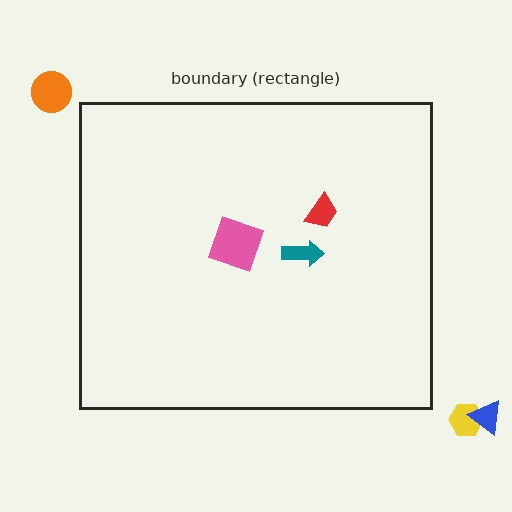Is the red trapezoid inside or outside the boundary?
Inside.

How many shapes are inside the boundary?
3 inside, 3 outside.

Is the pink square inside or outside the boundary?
Inside.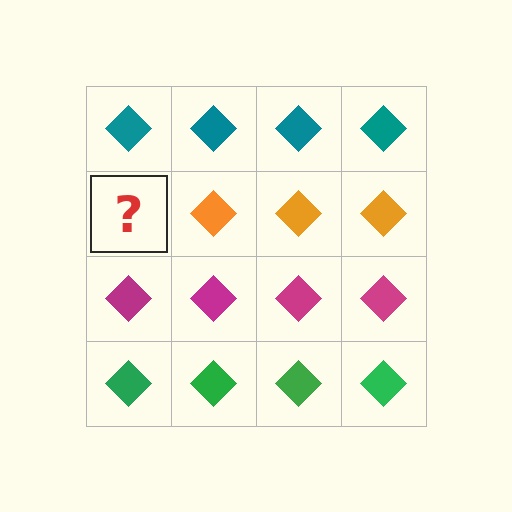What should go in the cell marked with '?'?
The missing cell should contain an orange diamond.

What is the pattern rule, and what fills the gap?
The rule is that each row has a consistent color. The gap should be filled with an orange diamond.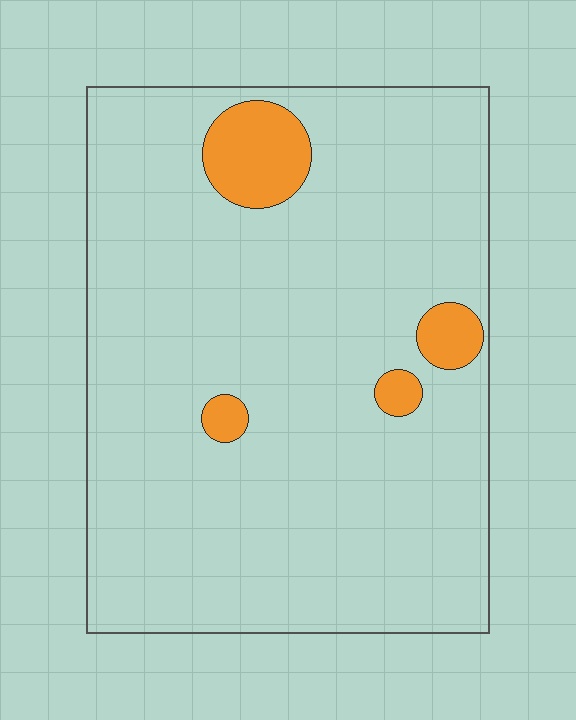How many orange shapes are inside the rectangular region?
4.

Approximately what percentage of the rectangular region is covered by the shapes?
Approximately 10%.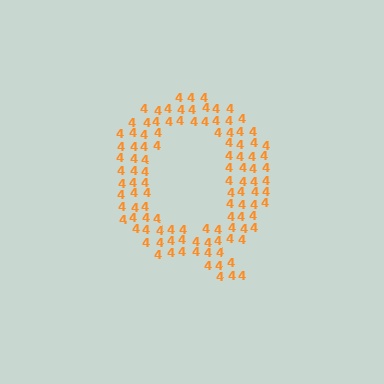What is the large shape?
The large shape is the letter Q.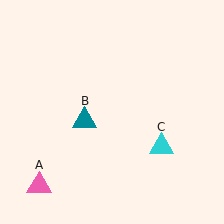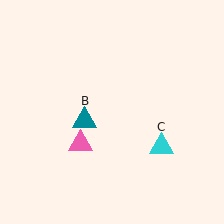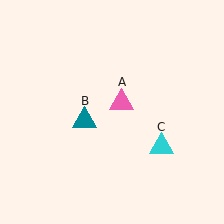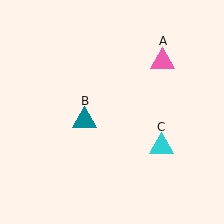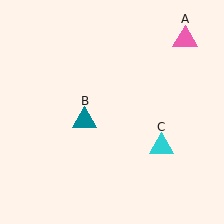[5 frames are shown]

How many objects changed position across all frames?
1 object changed position: pink triangle (object A).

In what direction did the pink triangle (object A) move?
The pink triangle (object A) moved up and to the right.